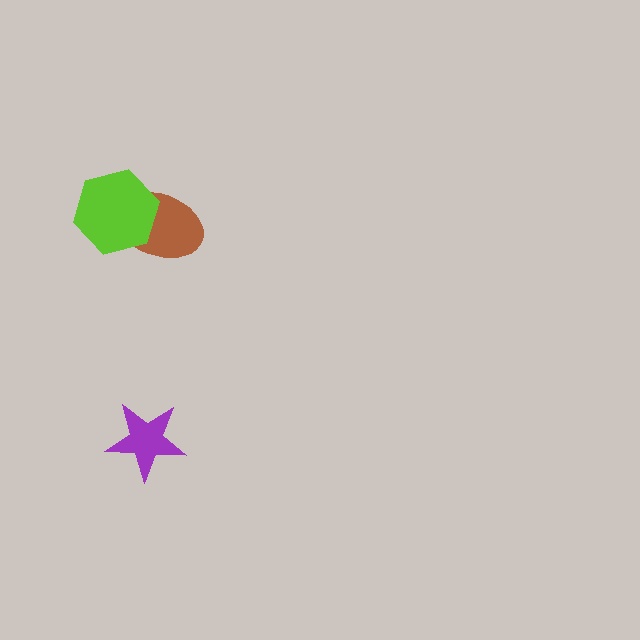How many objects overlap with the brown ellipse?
1 object overlaps with the brown ellipse.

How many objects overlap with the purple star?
0 objects overlap with the purple star.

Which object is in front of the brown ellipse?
The lime hexagon is in front of the brown ellipse.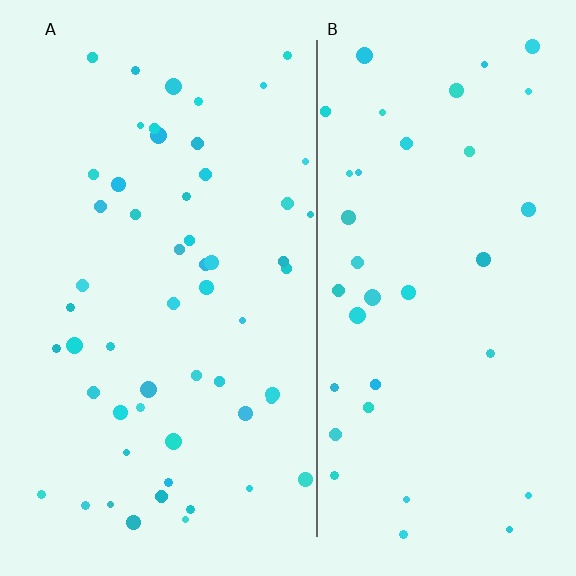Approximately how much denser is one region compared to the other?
Approximately 1.5× — region A over region B.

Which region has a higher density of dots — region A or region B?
A (the left).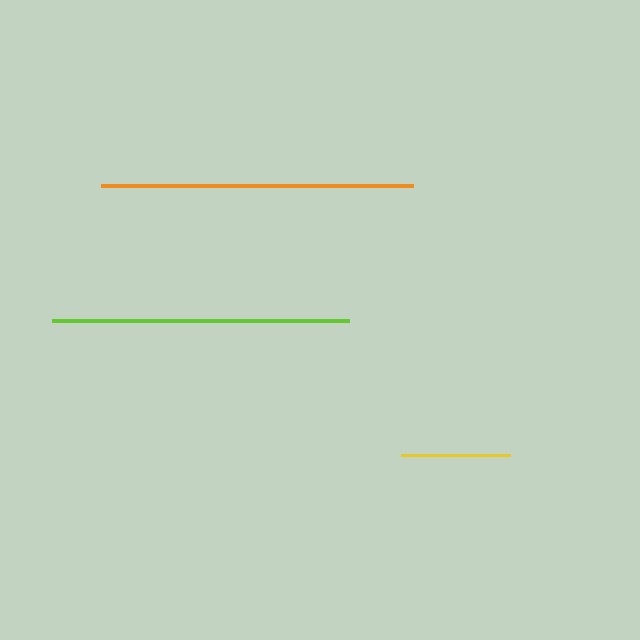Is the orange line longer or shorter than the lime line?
The orange line is longer than the lime line.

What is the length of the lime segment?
The lime segment is approximately 297 pixels long.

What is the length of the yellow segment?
The yellow segment is approximately 109 pixels long.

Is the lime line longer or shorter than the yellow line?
The lime line is longer than the yellow line.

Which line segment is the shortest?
The yellow line is the shortest at approximately 109 pixels.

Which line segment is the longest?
The orange line is the longest at approximately 312 pixels.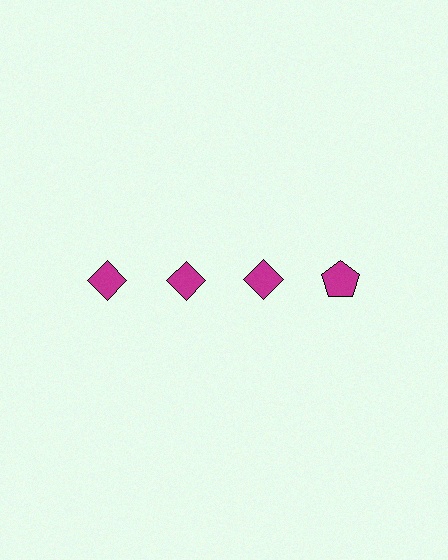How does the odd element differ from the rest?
It has a different shape: pentagon instead of diamond.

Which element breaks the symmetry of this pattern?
The magenta pentagon in the top row, second from right column breaks the symmetry. All other shapes are magenta diamonds.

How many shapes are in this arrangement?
There are 4 shapes arranged in a grid pattern.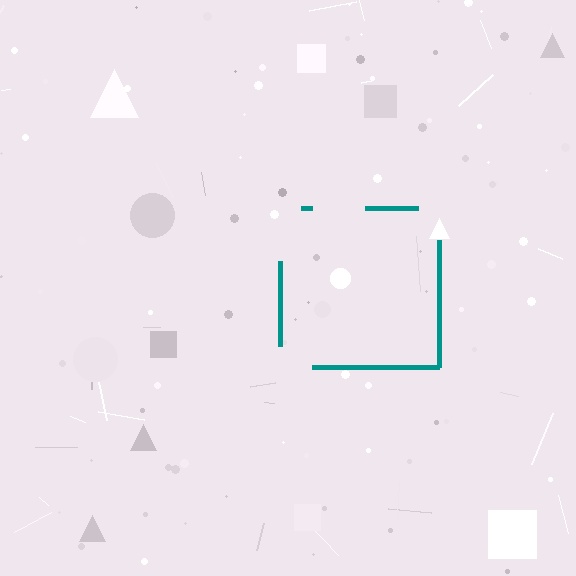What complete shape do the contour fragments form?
The contour fragments form a square.